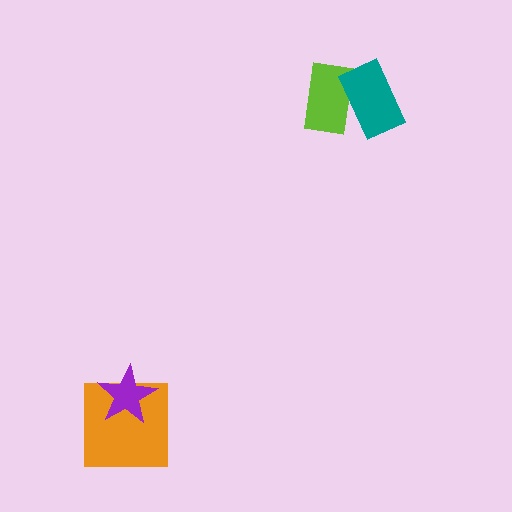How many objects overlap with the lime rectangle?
1 object overlaps with the lime rectangle.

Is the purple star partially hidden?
No, no other shape covers it.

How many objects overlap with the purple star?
1 object overlaps with the purple star.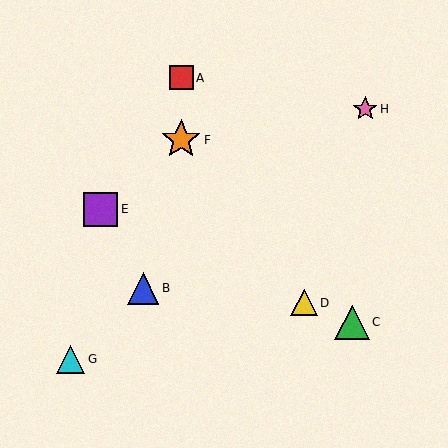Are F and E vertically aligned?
No, F is at x≈181 and E is at x≈101.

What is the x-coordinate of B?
Object B is at x≈143.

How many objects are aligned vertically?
2 objects (A, F) are aligned vertically.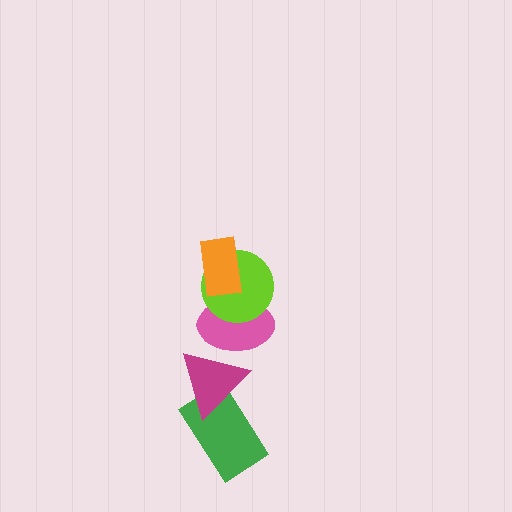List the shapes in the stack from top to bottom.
From top to bottom: the orange rectangle, the lime circle, the pink ellipse, the magenta triangle, the green rectangle.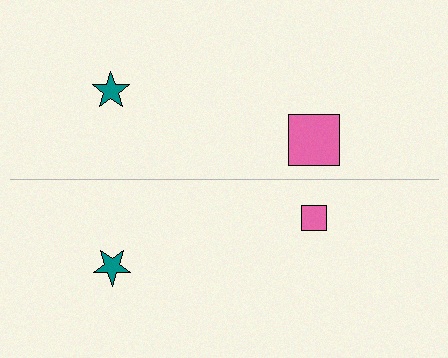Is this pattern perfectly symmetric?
No, the pattern is not perfectly symmetric. The pink square on the bottom side has a different size than its mirror counterpart.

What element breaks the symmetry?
The pink square on the bottom side has a different size than its mirror counterpart.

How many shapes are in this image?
There are 4 shapes in this image.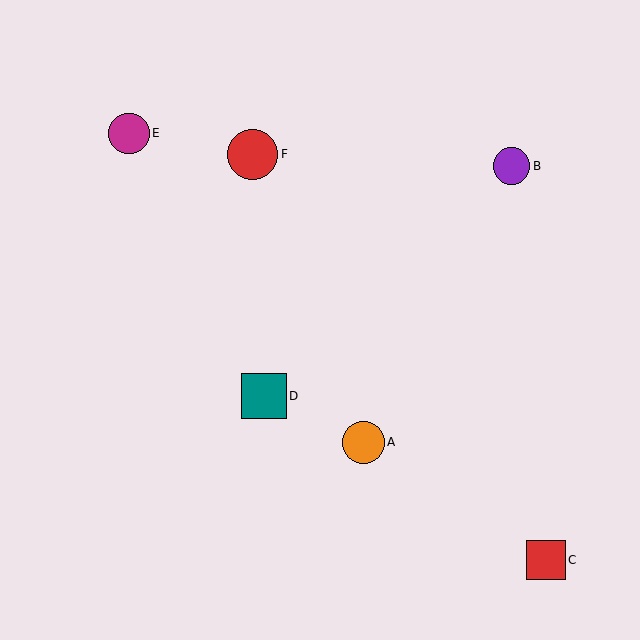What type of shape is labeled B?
Shape B is a purple circle.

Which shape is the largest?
The red circle (labeled F) is the largest.